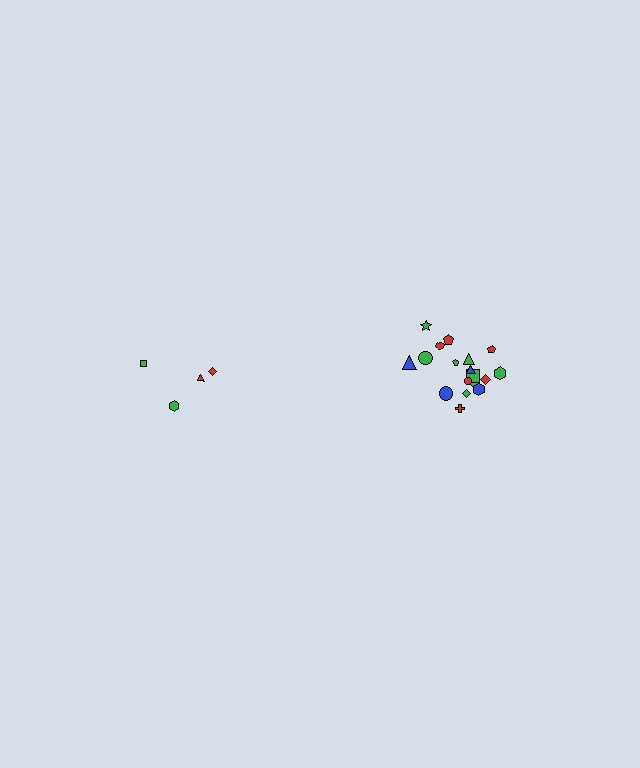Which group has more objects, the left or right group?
The right group.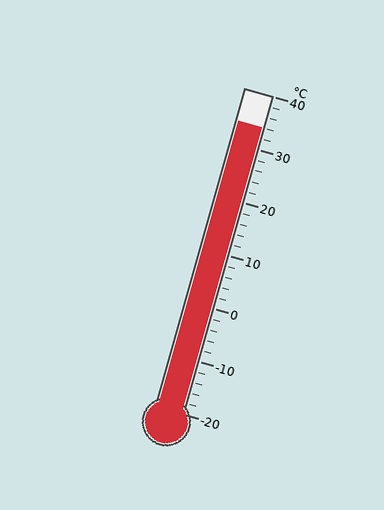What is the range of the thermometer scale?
The thermometer scale ranges from -20°C to 40°C.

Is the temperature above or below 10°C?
The temperature is above 10°C.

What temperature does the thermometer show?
The thermometer shows approximately 34°C.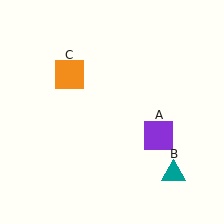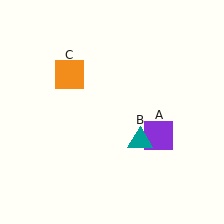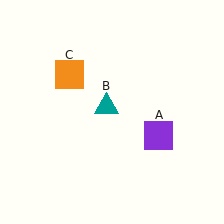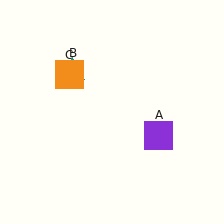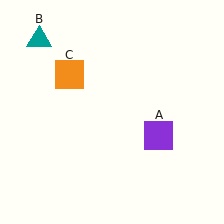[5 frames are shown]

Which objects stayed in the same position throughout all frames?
Purple square (object A) and orange square (object C) remained stationary.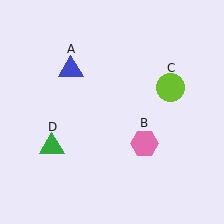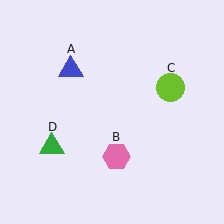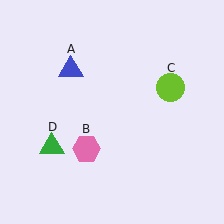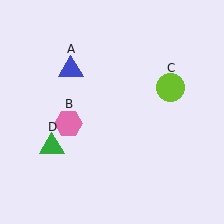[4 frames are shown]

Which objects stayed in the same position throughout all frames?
Blue triangle (object A) and lime circle (object C) and green triangle (object D) remained stationary.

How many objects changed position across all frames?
1 object changed position: pink hexagon (object B).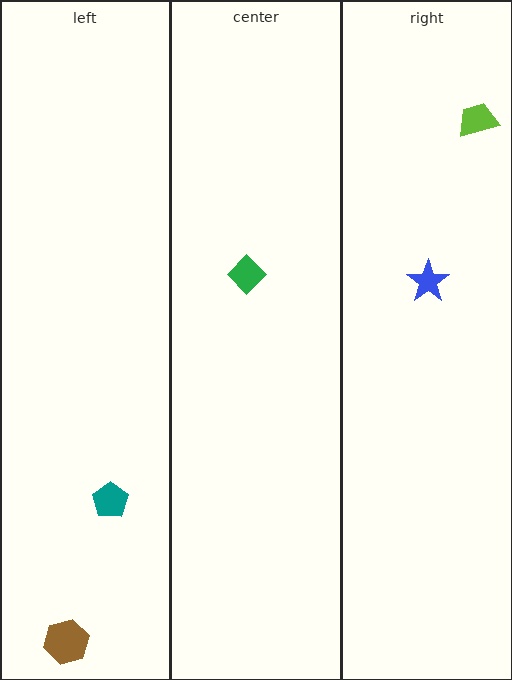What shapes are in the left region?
The teal pentagon, the brown hexagon.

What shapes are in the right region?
The blue star, the lime trapezoid.